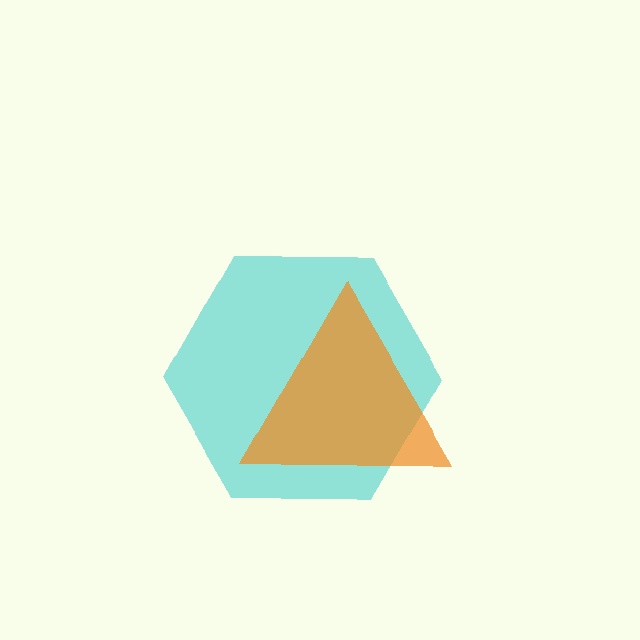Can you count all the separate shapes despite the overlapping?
Yes, there are 2 separate shapes.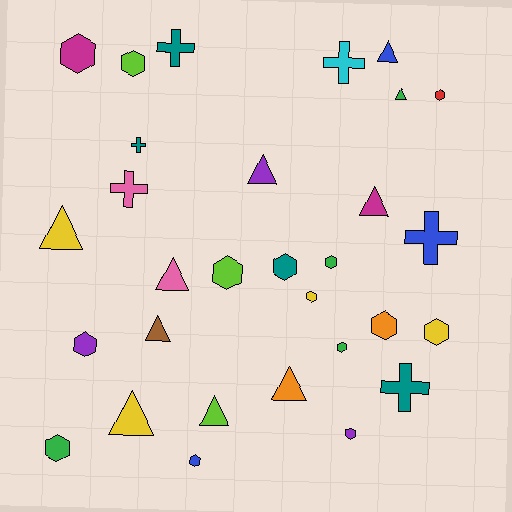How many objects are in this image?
There are 30 objects.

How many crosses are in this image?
There are 6 crosses.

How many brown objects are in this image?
There is 1 brown object.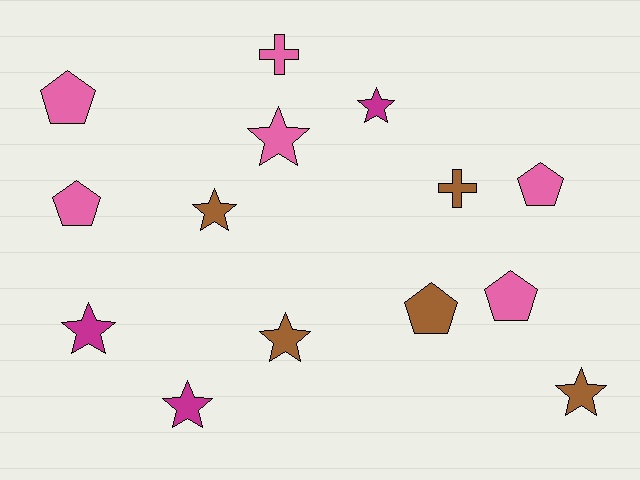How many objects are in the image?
There are 14 objects.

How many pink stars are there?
There is 1 pink star.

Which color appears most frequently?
Pink, with 6 objects.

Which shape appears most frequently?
Star, with 7 objects.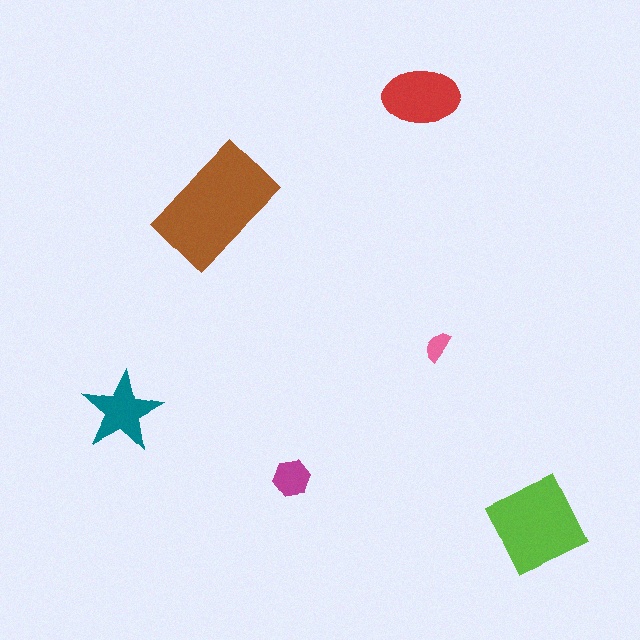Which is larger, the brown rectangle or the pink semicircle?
The brown rectangle.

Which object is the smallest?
The pink semicircle.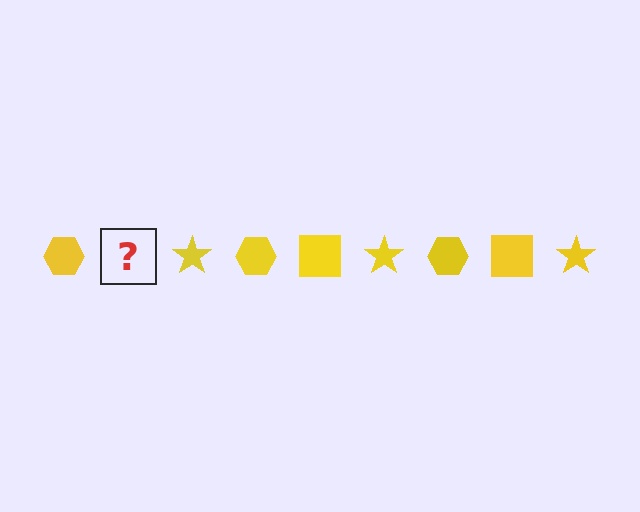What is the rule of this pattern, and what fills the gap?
The rule is that the pattern cycles through hexagon, square, star shapes in yellow. The gap should be filled with a yellow square.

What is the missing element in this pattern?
The missing element is a yellow square.